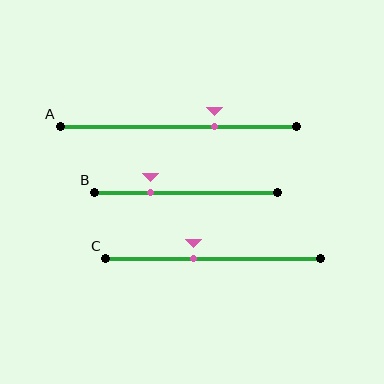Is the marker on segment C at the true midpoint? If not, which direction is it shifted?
No, the marker on segment C is shifted to the left by about 9% of the segment length.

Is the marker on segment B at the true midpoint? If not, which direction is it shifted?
No, the marker on segment B is shifted to the left by about 19% of the segment length.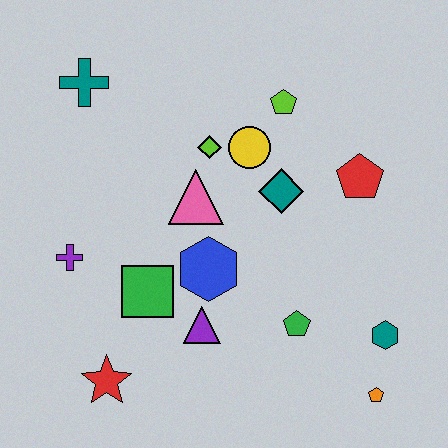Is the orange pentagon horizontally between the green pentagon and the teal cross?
No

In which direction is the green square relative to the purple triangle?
The green square is to the left of the purple triangle.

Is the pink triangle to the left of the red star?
No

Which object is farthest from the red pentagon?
The red star is farthest from the red pentagon.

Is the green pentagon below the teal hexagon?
No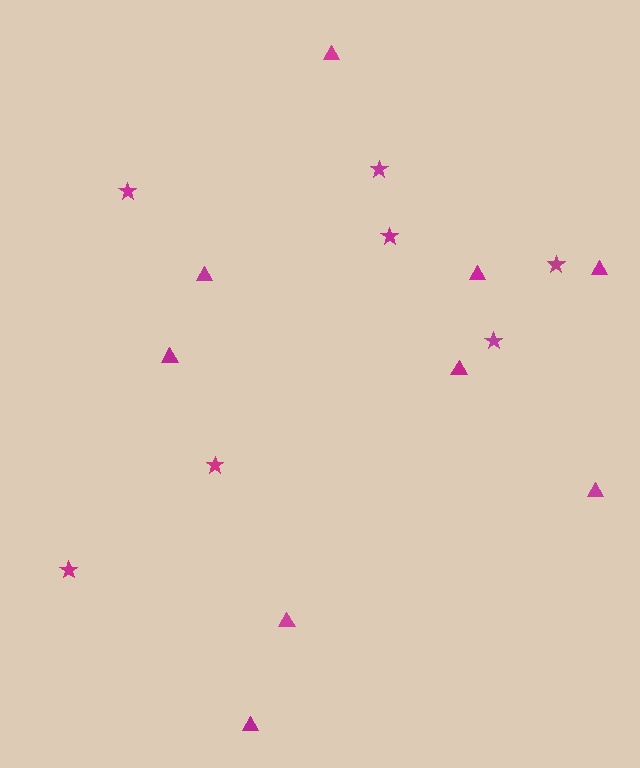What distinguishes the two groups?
There are 2 groups: one group of stars (7) and one group of triangles (9).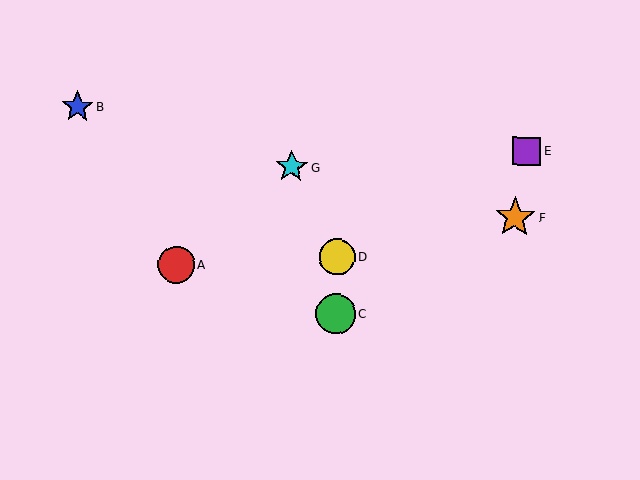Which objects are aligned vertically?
Objects C, D are aligned vertically.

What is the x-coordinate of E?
Object E is at x≈527.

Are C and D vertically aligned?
Yes, both are at x≈336.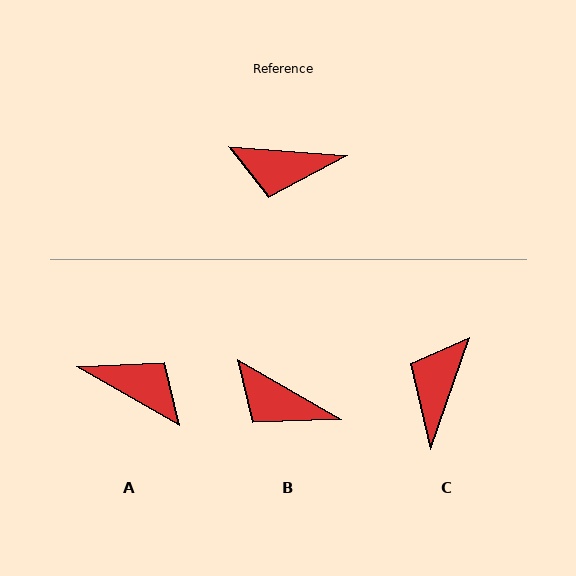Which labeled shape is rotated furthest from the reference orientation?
A, about 155 degrees away.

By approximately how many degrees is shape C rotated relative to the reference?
Approximately 105 degrees clockwise.